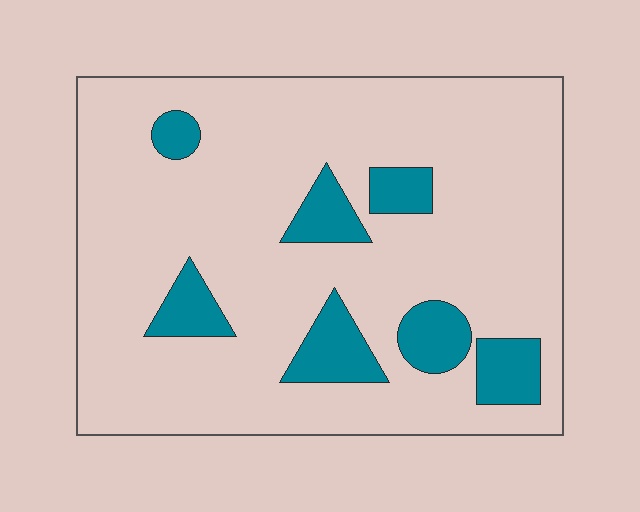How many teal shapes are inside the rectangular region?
7.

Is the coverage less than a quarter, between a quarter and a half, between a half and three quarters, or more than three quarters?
Less than a quarter.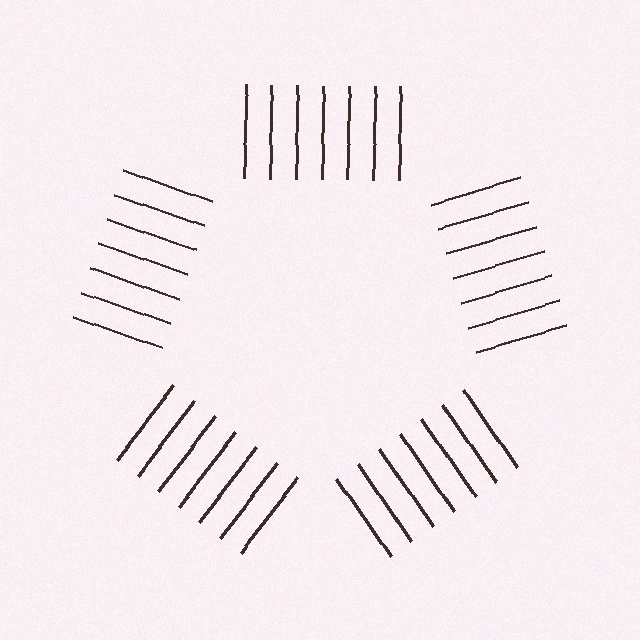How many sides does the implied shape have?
5 sides — the line-ends trace a pentagon.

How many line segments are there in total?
35 — 7 along each of the 5 edges.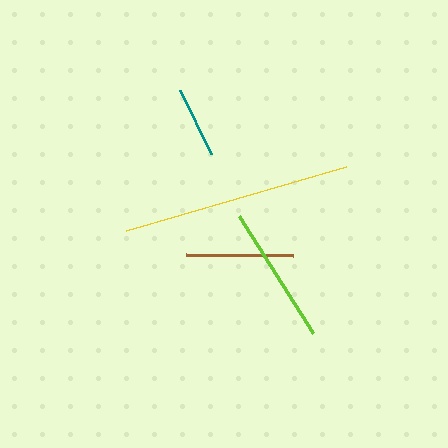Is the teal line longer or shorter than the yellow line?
The yellow line is longer than the teal line.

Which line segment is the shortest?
The teal line is the shortest at approximately 71 pixels.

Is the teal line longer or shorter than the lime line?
The lime line is longer than the teal line.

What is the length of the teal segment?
The teal segment is approximately 71 pixels long.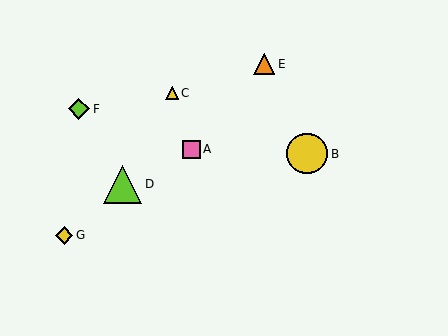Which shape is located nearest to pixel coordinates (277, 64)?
The orange triangle (labeled E) at (264, 64) is nearest to that location.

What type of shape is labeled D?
Shape D is a lime triangle.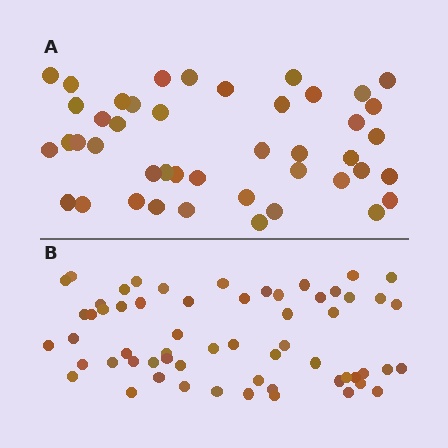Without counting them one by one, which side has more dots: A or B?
Region B (the bottom region) has more dots.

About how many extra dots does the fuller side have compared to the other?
Region B has approximately 15 more dots than region A.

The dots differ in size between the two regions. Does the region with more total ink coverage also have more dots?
No. Region A has more total ink coverage because its dots are larger, but region B actually contains more individual dots. Total area can be misleading — the number of items is what matters here.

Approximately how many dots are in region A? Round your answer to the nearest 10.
About 40 dots. (The exact count is 44, which rounds to 40.)